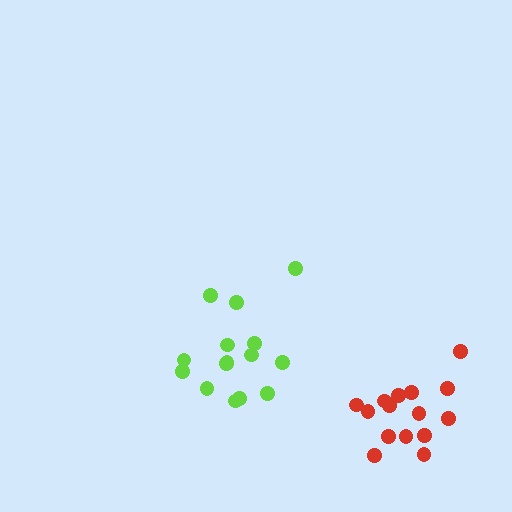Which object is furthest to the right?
The red cluster is rightmost.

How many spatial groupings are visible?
There are 2 spatial groupings.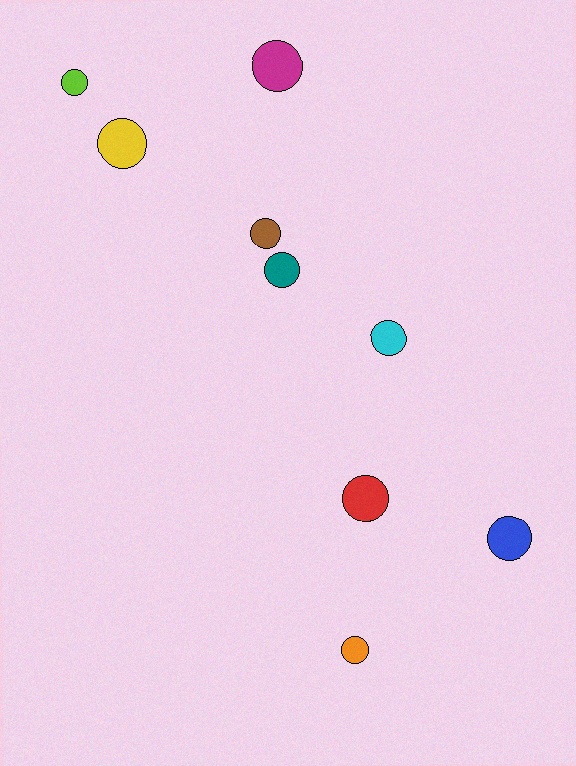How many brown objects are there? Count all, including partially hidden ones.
There is 1 brown object.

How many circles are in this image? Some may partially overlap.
There are 9 circles.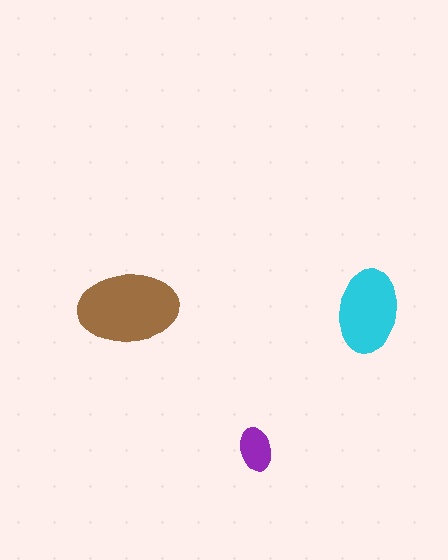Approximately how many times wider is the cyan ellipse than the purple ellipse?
About 2 times wider.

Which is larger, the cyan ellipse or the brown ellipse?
The brown one.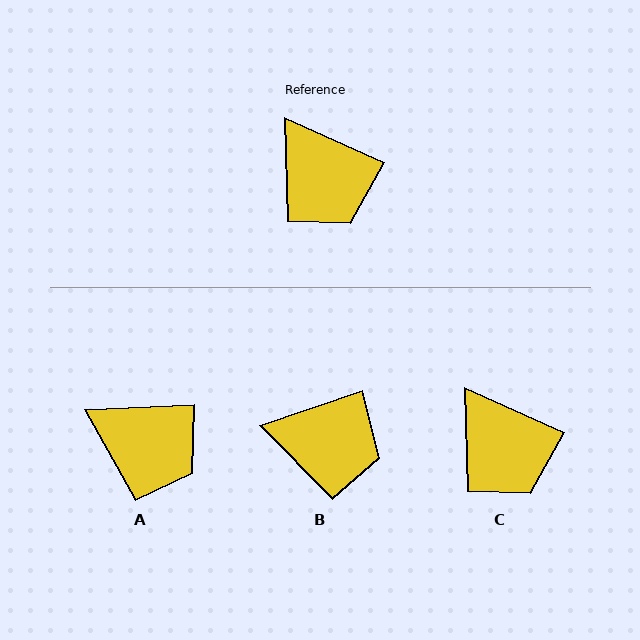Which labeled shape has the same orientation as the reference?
C.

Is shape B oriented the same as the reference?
No, it is off by about 43 degrees.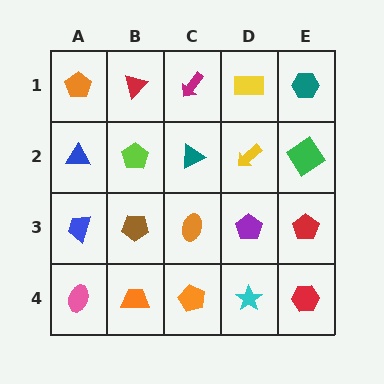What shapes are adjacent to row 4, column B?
A brown pentagon (row 3, column B), a pink ellipse (row 4, column A), an orange pentagon (row 4, column C).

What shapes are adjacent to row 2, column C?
A magenta arrow (row 1, column C), an orange ellipse (row 3, column C), a lime pentagon (row 2, column B), a yellow arrow (row 2, column D).